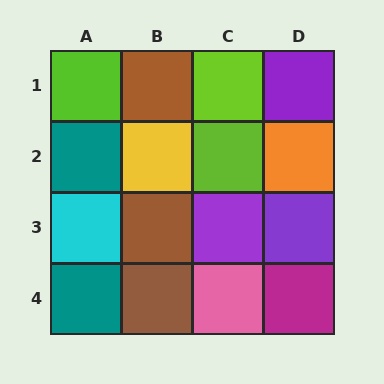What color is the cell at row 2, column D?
Orange.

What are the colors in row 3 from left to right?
Cyan, brown, purple, purple.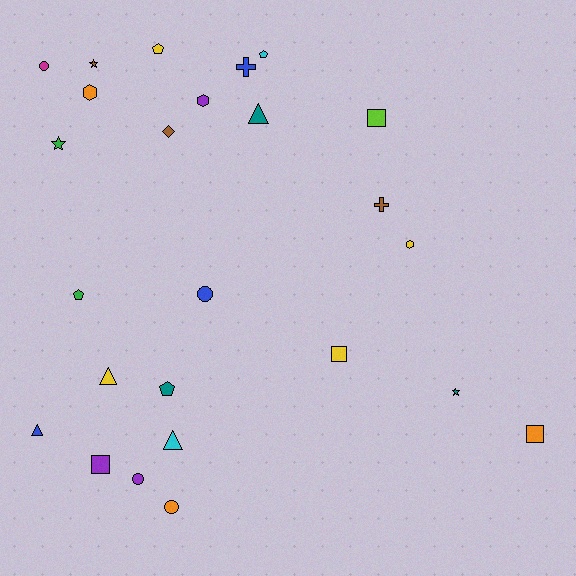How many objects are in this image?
There are 25 objects.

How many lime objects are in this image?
There is 1 lime object.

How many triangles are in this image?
There are 4 triangles.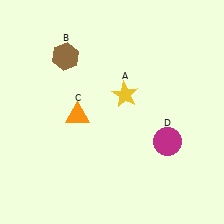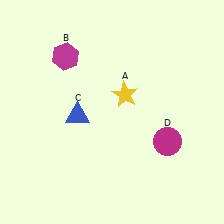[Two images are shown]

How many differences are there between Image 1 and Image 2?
There are 2 differences between the two images.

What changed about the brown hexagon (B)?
In Image 1, B is brown. In Image 2, it changed to magenta.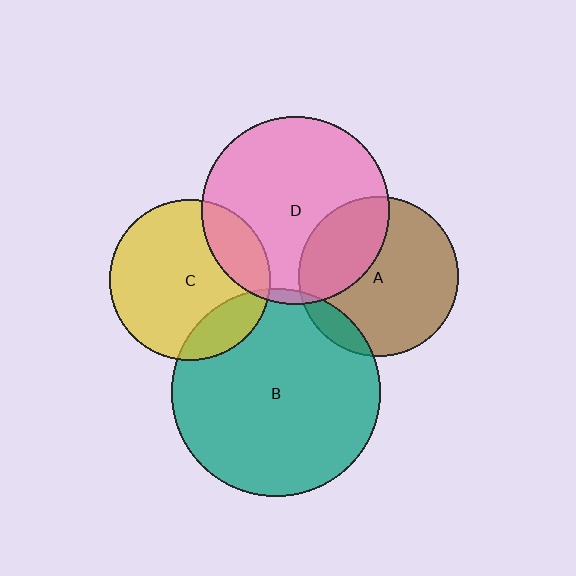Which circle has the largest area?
Circle B (teal).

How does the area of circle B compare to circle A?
Approximately 1.7 times.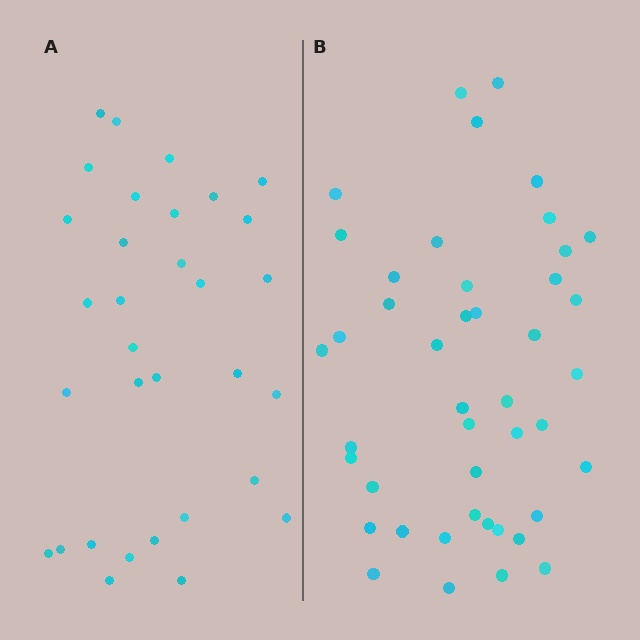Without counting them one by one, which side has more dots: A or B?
Region B (the right region) has more dots.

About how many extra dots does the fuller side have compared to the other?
Region B has roughly 12 or so more dots than region A.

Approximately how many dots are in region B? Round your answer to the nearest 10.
About 40 dots. (The exact count is 44, which rounds to 40.)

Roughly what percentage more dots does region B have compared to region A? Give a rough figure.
About 40% more.